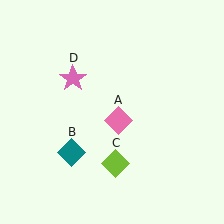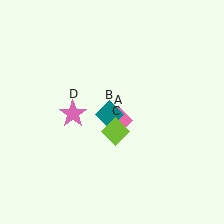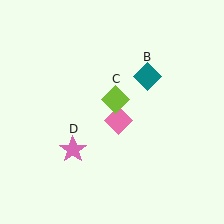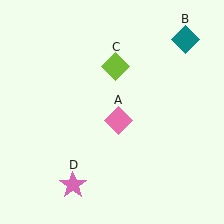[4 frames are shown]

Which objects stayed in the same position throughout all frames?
Pink diamond (object A) remained stationary.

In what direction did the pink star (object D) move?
The pink star (object D) moved down.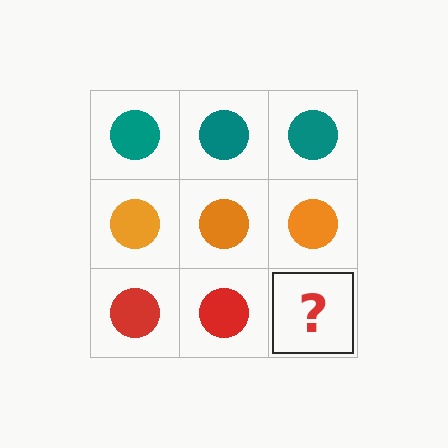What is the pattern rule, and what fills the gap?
The rule is that each row has a consistent color. The gap should be filled with a red circle.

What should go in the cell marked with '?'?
The missing cell should contain a red circle.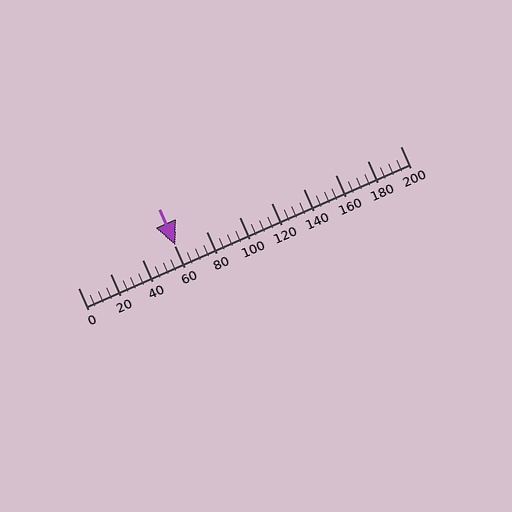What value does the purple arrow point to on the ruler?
The purple arrow points to approximately 60.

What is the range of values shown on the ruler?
The ruler shows values from 0 to 200.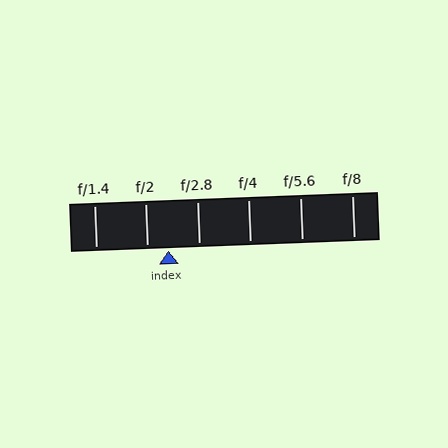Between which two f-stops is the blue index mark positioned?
The index mark is between f/2 and f/2.8.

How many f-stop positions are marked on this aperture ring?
There are 6 f-stop positions marked.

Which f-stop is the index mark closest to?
The index mark is closest to f/2.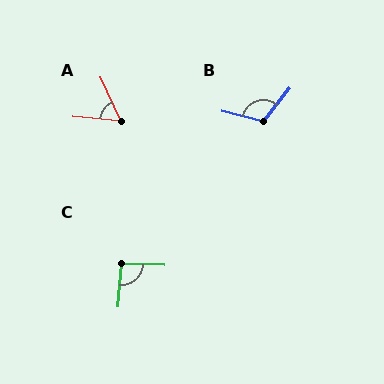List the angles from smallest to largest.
A (59°), C (93°), B (115°).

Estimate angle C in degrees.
Approximately 93 degrees.